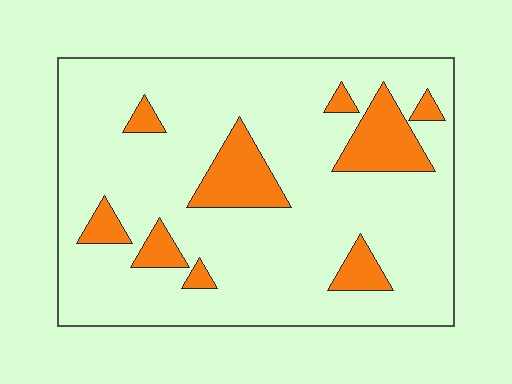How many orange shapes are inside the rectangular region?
9.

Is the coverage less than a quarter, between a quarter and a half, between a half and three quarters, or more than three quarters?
Less than a quarter.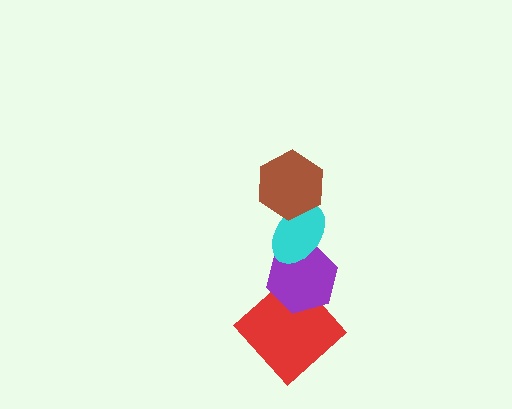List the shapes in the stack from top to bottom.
From top to bottom: the brown hexagon, the cyan ellipse, the purple hexagon, the red diamond.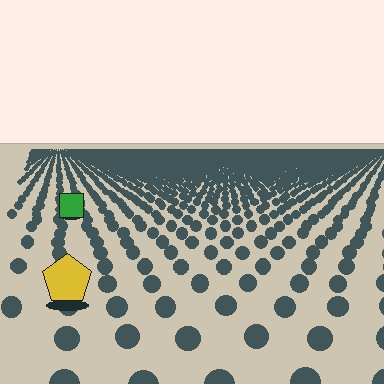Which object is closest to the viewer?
The yellow pentagon is closest. The texture marks near it are larger and more spread out.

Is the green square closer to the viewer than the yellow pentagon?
No. The yellow pentagon is closer — you can tell from the texture gradient: the ground texture is coarser near it.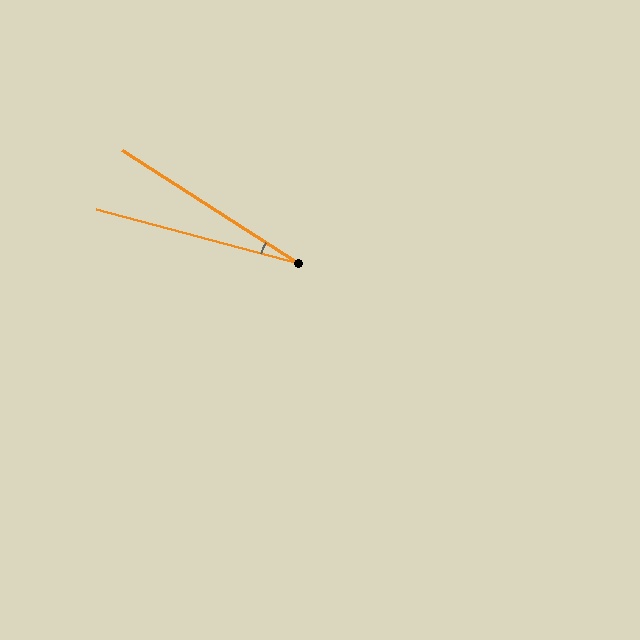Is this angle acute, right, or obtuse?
It is acute.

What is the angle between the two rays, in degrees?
Approximately 18 degrees.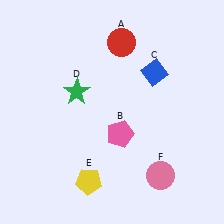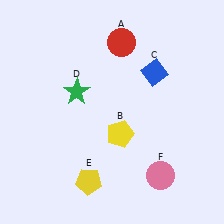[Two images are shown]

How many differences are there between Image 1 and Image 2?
There is 1 difference between the two images.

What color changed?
The pentagon (B) changed from pink in Image 1 to yellow in Image 2.